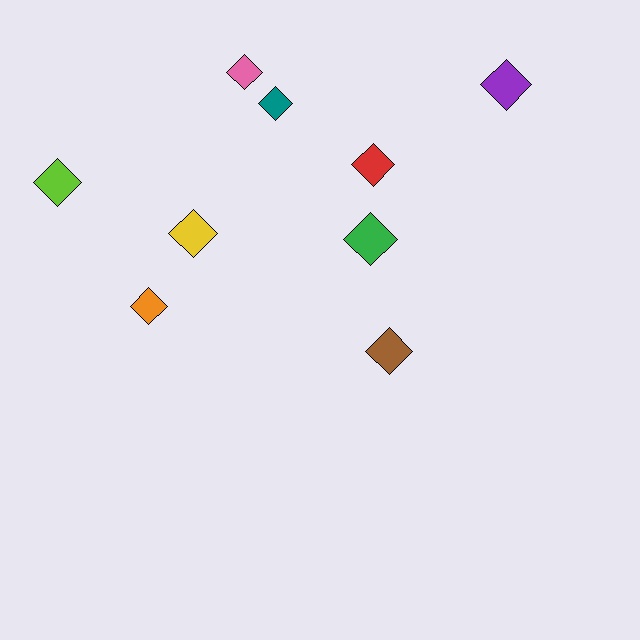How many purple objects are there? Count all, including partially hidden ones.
There is 1 purple object.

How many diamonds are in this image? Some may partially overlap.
There are 9 diamonds.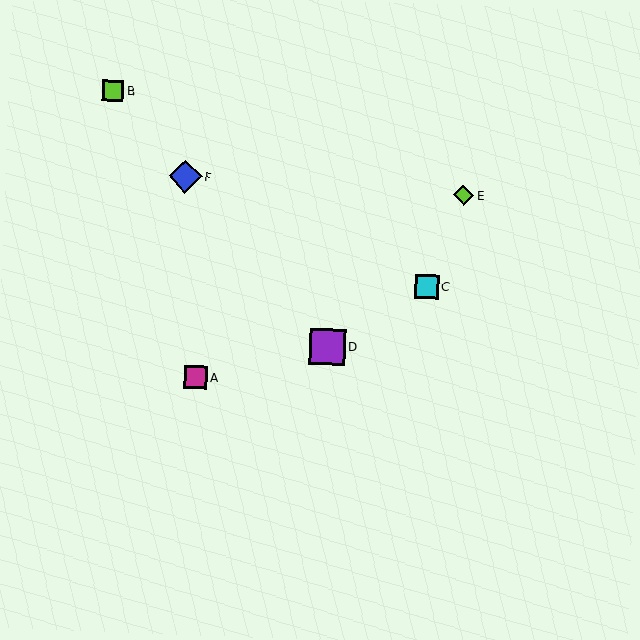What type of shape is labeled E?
Shape E is a lime diamond.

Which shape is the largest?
The purple square (labeled D) is the largest.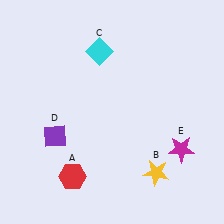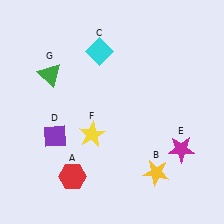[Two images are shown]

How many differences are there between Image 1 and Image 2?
There are 2 differences between the two images.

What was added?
A yellow star (F), a green triangle (G) were added in Image 2.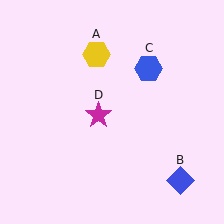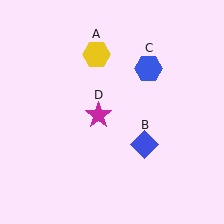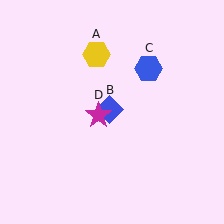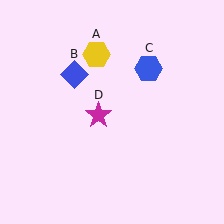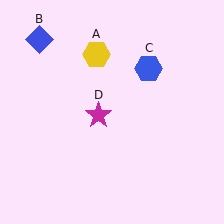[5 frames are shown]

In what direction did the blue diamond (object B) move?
The blue diamond (object B) moved up and to the left.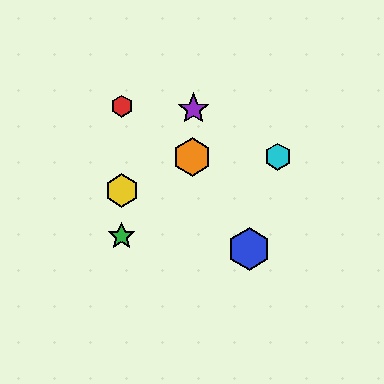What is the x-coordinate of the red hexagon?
The red hexagon is at x≈122.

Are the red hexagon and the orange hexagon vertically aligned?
No, the red hexagon is at x≈122 and the orange hexagon is at x≈192.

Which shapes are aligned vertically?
The red hexagon, the green star, the yellow hexagon are aligned vertically.